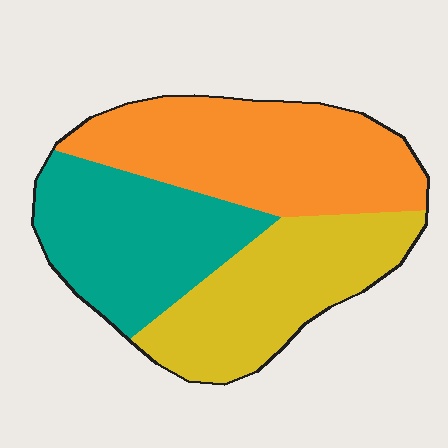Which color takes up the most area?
Orange, at roughly 40%.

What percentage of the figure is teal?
Teal covers 31% of the figure.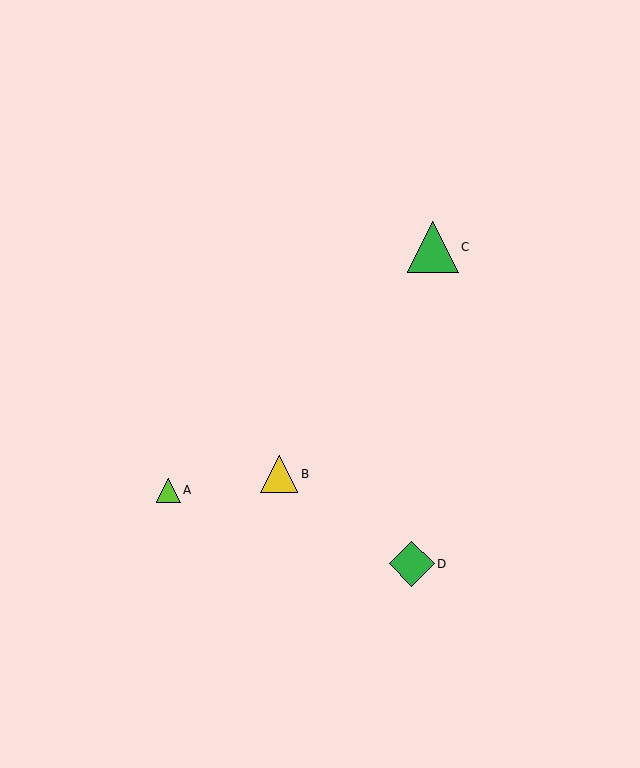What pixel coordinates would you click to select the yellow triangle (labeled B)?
Click at (279, 474) to select the yellow triangle B.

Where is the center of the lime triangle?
The center of the lime triangle is at (168, 490).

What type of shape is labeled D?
Shape D is a green diamond.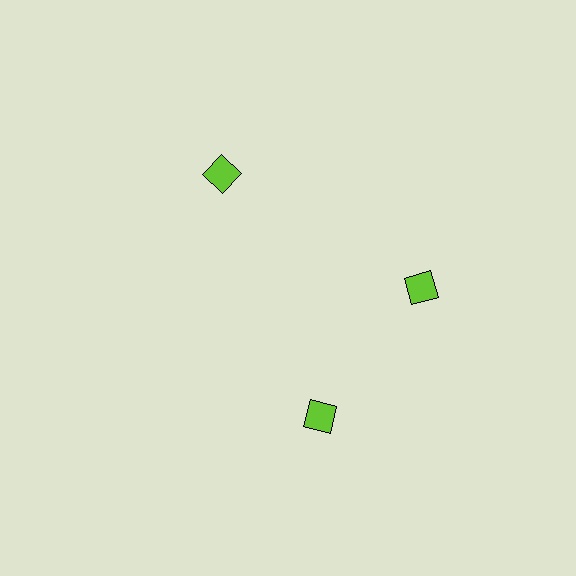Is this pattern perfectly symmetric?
No. The 3 lime diamonds are arranged in a ring, but one element near the 7 o'clock position is rotated out of alignment along the ring, breaking the 3-fold rotational symmetry.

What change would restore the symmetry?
The symmetry would be restored by rotating it back into even spacing with its neighbors so that all 3 diamonds sit at equal angles and equal distance from the center.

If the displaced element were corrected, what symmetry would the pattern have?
It would have 3-fold rotational symmetry — the pattern would map onto itself every 120 degrees.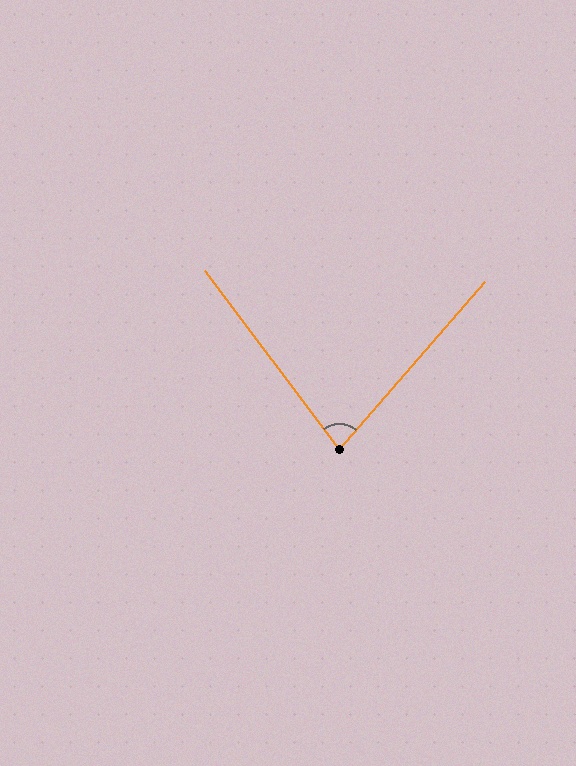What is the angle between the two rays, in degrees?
Approximately 78 degrees.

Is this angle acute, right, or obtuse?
It is acute.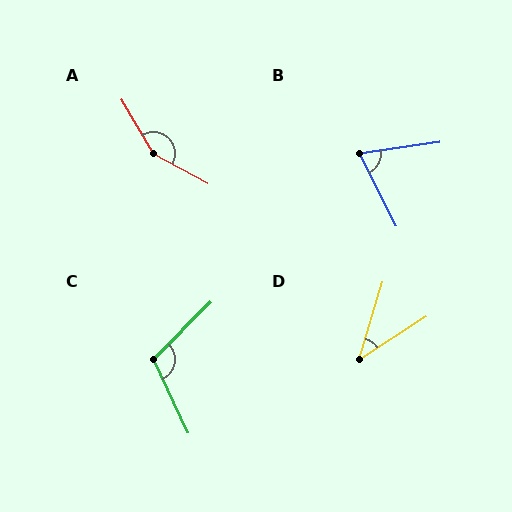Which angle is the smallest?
D, at approximately 41 degrees.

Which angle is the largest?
A, at approximately 149 degrees.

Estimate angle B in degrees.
Approximately 72 degrees.